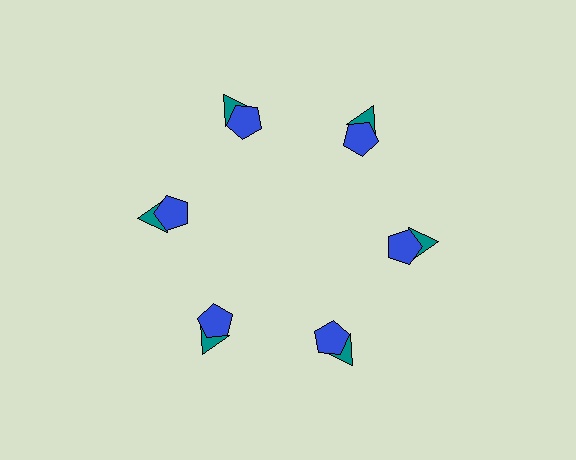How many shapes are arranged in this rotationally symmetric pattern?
There are 12 shapes, arranged in 6 groups of 2.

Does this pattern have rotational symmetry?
Yes, this pattern has 6-fold rotational symmetry. It looks the same after rotating 60 degrees around the center.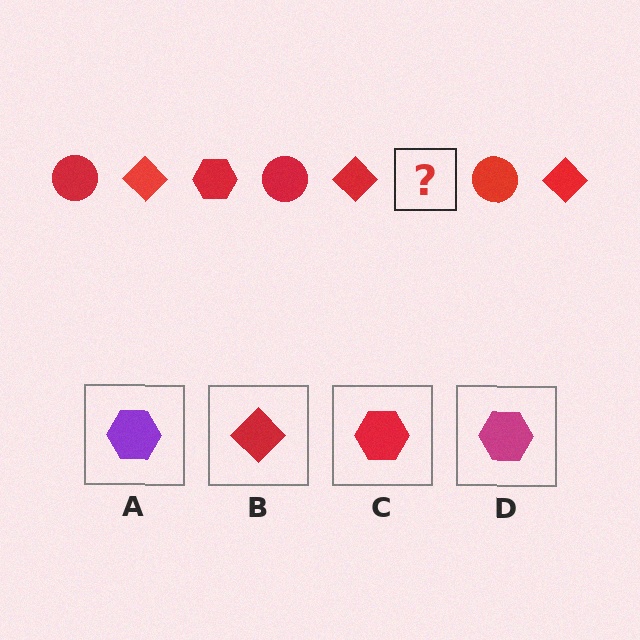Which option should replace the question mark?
Option C.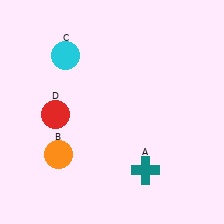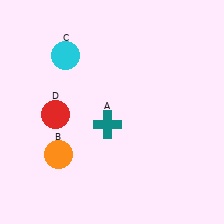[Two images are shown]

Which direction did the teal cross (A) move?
The teal cross (A) moved up.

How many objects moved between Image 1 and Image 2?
1 object moved between the two images.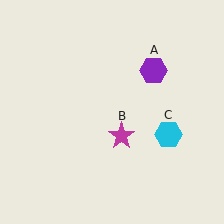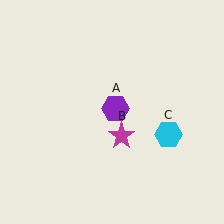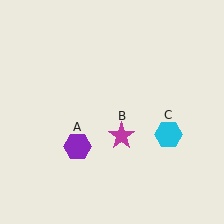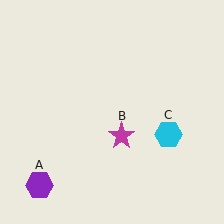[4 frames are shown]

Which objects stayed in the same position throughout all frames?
Magenta star (object B) and cyan hexagon (object C) remained stationary.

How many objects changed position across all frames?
1 object changed position: purple hexagon (object A).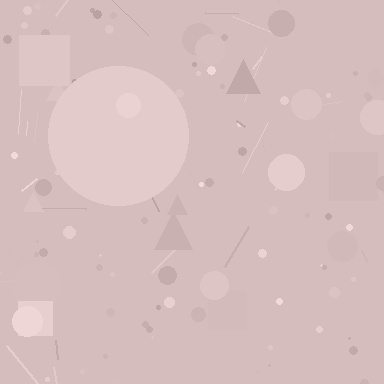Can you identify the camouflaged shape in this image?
The camouflaged shape is a circle.